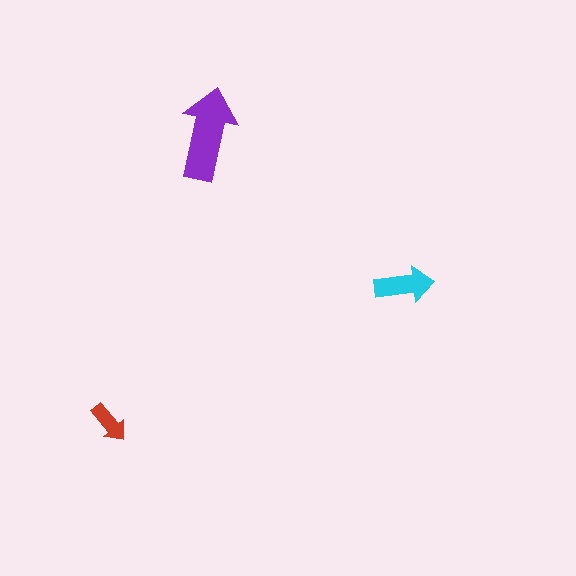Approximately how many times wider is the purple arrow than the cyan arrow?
About 1.5 times wider.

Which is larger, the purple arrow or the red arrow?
The purple one.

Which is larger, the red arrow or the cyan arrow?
The cyan one.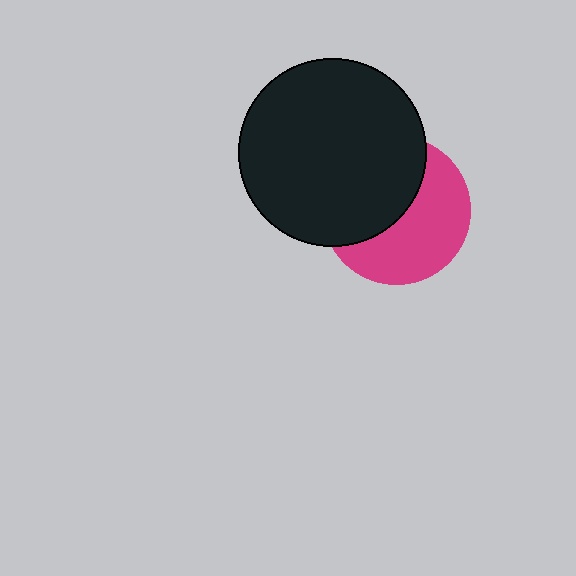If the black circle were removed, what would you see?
You would see the complete magenta circle.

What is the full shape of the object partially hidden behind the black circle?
The partially hidden object is a magenta circle.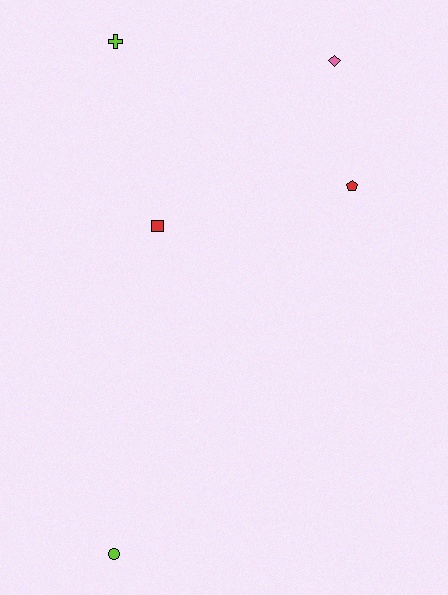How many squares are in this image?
There is 1 square.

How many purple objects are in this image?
There are no purple objects.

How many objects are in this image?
There are 5 objects.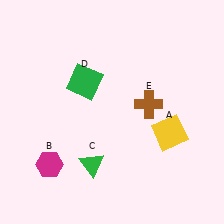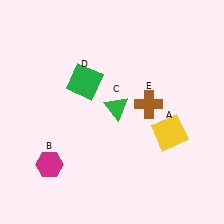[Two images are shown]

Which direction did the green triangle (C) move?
The green triangle (C) moved up.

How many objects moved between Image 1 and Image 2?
1 object moved between the two images.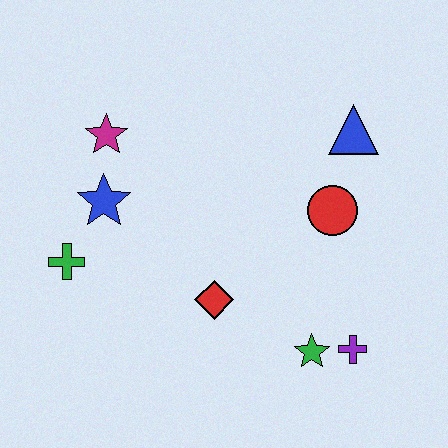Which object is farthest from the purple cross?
The magenta star is farthest from the purple cross.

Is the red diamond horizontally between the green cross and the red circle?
Yes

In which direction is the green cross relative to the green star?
The green cross is to the left of the green star.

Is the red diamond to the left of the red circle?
Yes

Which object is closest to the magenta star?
The blue star is closest to the magenta star.